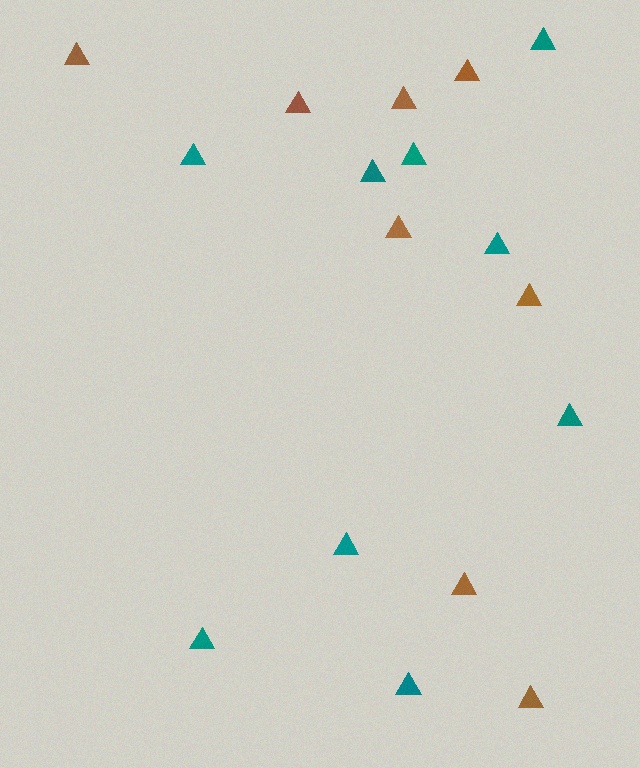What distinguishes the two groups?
There are 2 groups: one group of teal triangles (9) and one group of brown triangles (8).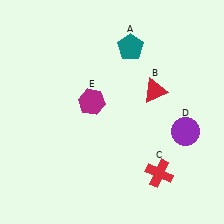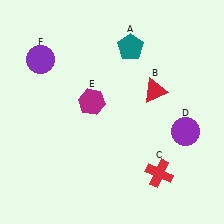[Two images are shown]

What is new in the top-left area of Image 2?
A purple circle (F) was added in the top-left area of Image 2.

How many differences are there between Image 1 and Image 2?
There is 1 difference between the two images.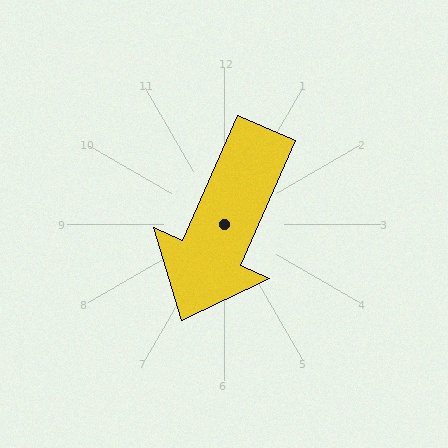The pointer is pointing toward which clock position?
Roughly 7 o'clock.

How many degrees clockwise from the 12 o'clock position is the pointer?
Approximately 204 degrees.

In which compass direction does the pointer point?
Southwest.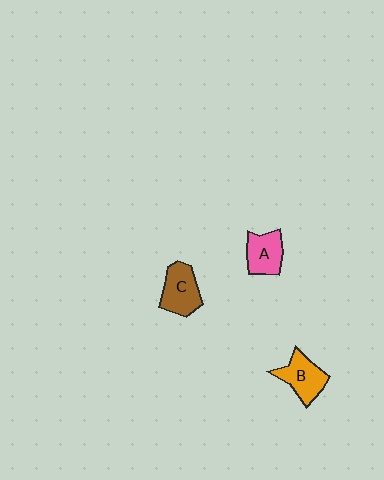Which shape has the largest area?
Shape C (brown).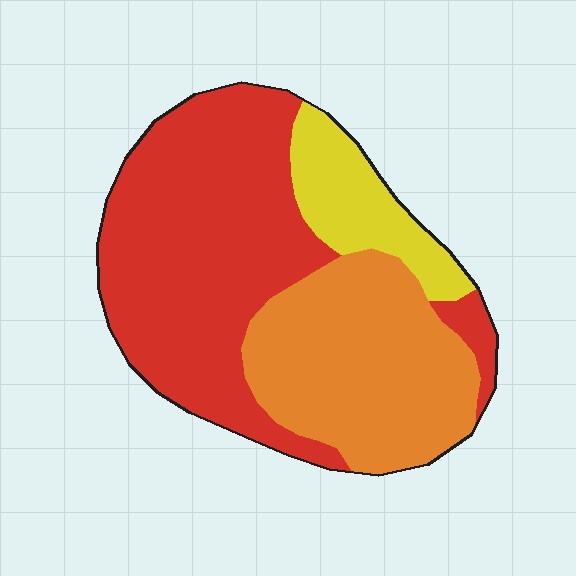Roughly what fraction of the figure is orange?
Orange covers roughly 35% of the figure.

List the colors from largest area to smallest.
From largest to smallest: red, orange, yellow.